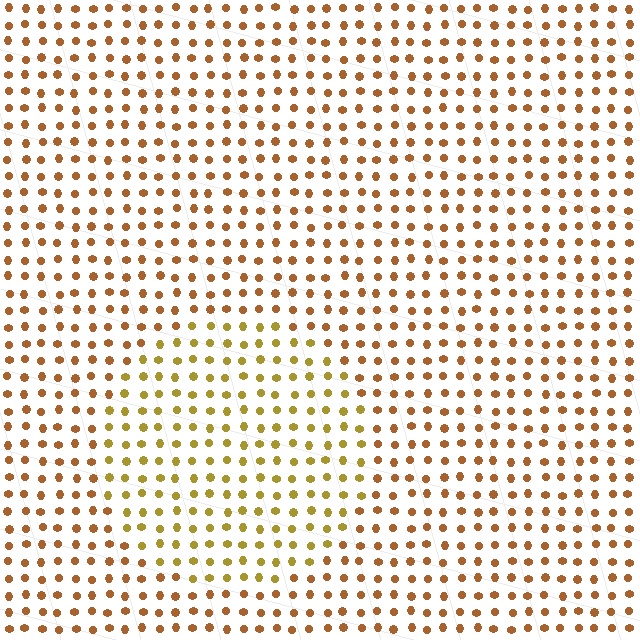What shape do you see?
I see a circle.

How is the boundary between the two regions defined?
The boundary is defined purely by a slight shift in hue (about 26 degrees). Spacing, size, and orientation are identical on both sides.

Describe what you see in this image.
The image is filled with small brown elements in a uniform arrangement. A circle-shaped region is visible where the elements are tinted to a slightly different hue, forming a subtle color boundary.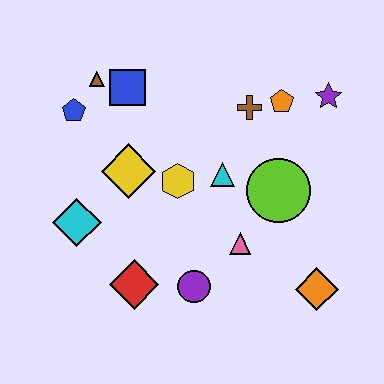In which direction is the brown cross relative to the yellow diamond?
The brown cross is to the right of the yellow diamond.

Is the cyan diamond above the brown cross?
No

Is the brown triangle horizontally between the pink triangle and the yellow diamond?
No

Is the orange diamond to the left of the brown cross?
No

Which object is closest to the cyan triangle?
The yellow hexagon is closest to the cyan triangle.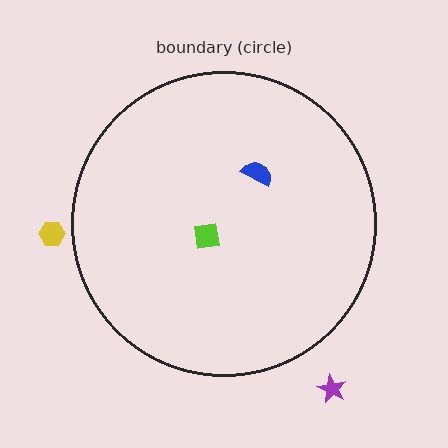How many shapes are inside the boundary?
2 inside, 2 outside.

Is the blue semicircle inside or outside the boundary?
Inside.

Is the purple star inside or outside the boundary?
Outside.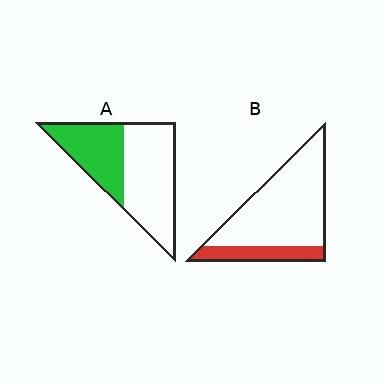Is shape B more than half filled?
No.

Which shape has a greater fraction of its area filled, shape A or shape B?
Shape A.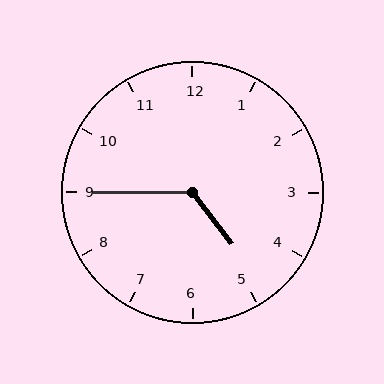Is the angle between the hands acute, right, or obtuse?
It is obtuse.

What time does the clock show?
4:45.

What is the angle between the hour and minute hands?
Approximately 128 degrees.